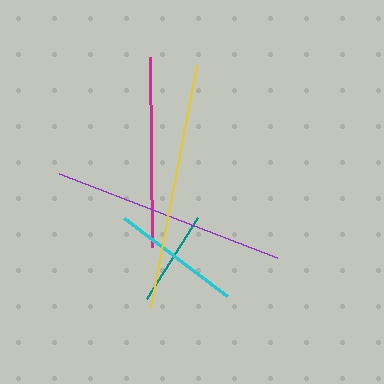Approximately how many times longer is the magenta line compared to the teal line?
The magenta line is approximately 2.0 times the length of the teal line.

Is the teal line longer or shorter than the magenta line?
The magenta line is longer than the teal line.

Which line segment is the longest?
The yellow line is the longest at approximately 246 pixels.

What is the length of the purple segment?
The purple segment is approximately 234 pixels long.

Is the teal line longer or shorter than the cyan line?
The cyan line is longer than the teal line.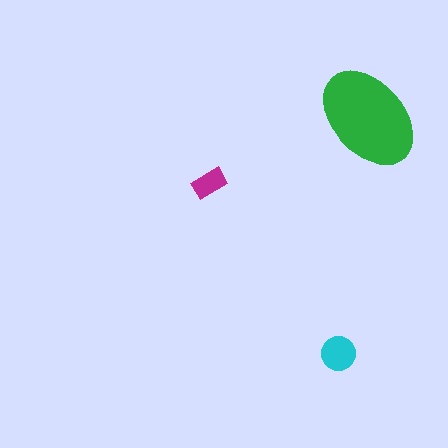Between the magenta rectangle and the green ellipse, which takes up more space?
The green ellipse.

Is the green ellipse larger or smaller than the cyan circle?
Larger.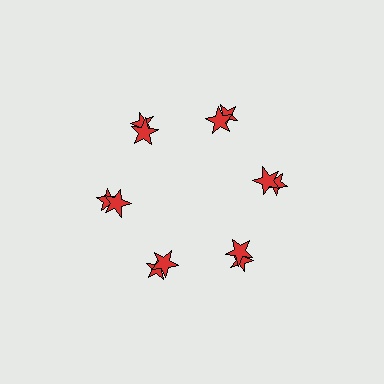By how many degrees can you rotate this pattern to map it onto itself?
The pattern maps onto itself every 60 degrees of rotation.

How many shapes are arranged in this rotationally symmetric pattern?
There are 12 shapes, arranged in 6 groups of 2.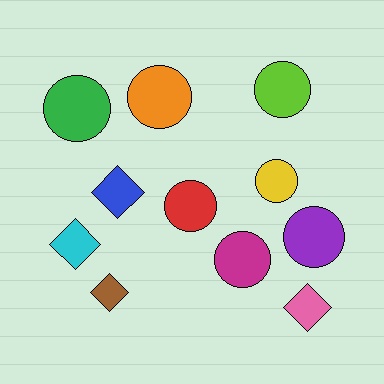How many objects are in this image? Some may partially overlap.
There are 11 objects.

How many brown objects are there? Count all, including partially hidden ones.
There is 1 brown object.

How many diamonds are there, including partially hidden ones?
There are 4 diamonds.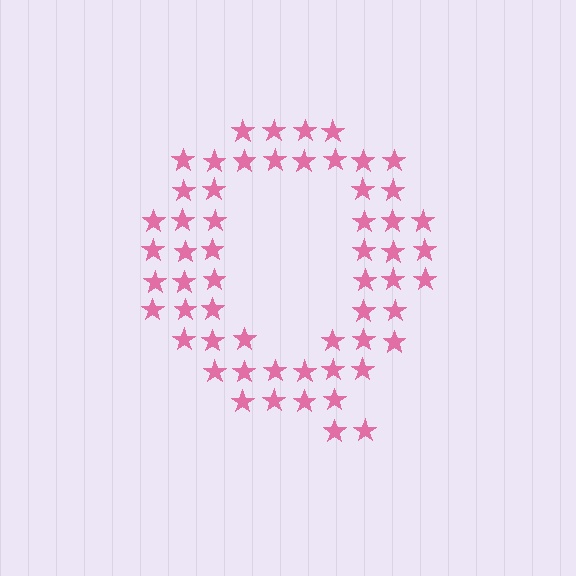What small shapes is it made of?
It is made of small stars.